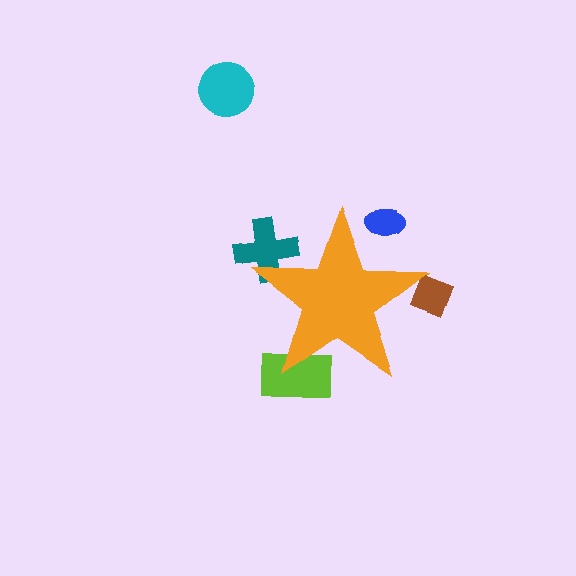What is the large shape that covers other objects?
An orange star.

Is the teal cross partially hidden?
Yes, the teal cross is partially hidden behind the orange star.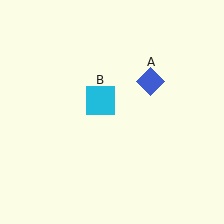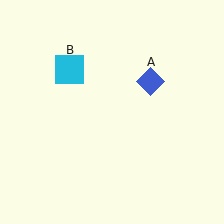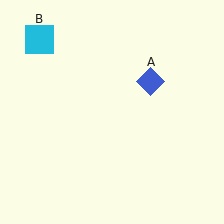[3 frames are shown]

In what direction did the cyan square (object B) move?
The cyan square (object B) moved up and to the left.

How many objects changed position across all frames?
1 object changed position: cyan square (object B).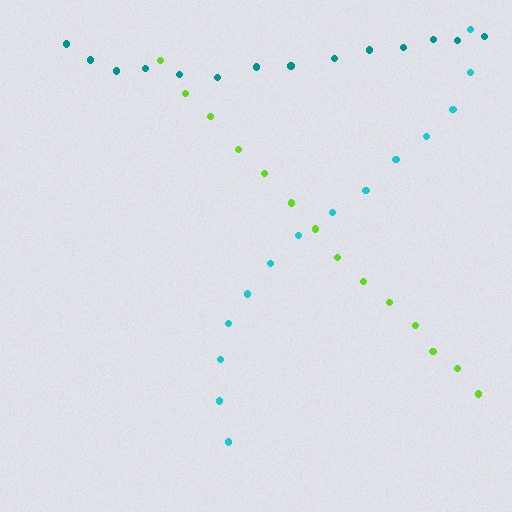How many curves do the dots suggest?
There are 3 distinct paths.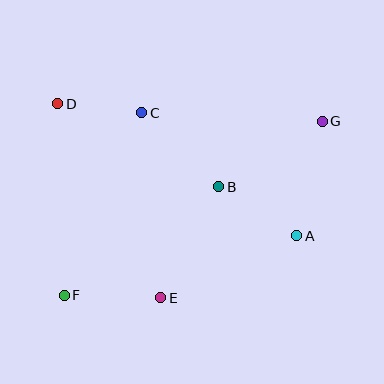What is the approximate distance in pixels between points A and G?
The distance between A and G is approximately 117 pixels.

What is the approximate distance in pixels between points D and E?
The distance between D and E is approximately 220 pixels.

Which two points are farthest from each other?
Points F and G are farthest from each other.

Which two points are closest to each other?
Points C and D are closest to each other.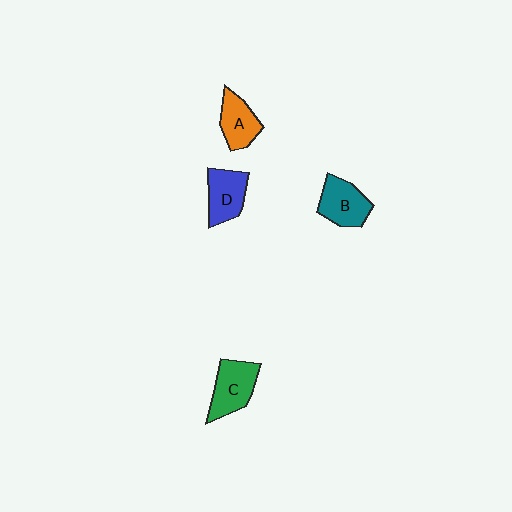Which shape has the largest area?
Shape C (green).